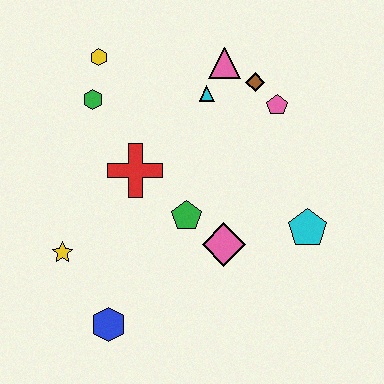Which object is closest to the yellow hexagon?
The green hexagon is closest to the yellow hexagon.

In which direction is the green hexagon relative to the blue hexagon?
The green hexagon is above the blue hexagon.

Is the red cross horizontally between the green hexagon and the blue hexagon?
No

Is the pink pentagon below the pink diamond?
No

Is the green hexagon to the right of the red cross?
No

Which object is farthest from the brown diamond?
The blue hexagon is farthest from the brown diamond.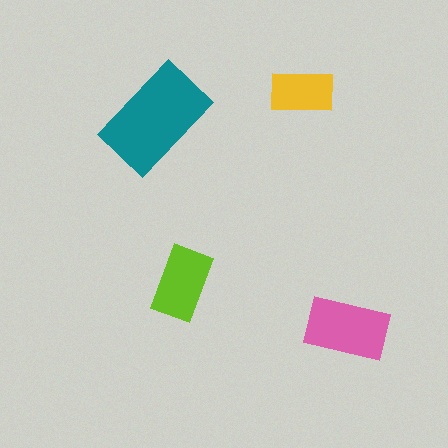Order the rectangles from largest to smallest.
the teal one, the pink one, the lime one, the yellow one.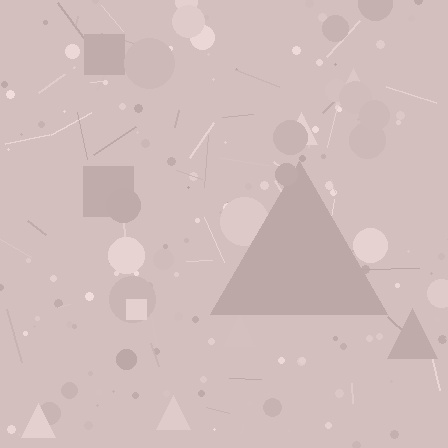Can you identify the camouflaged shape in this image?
The camouflaged shape is a triangle.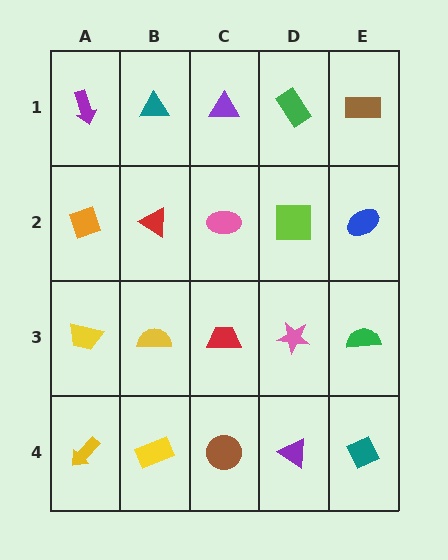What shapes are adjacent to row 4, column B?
A yellow semicircle (row 3, column B), a yellow arrow (row 4, column A), a brown circle (row 4, column C).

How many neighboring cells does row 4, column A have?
2.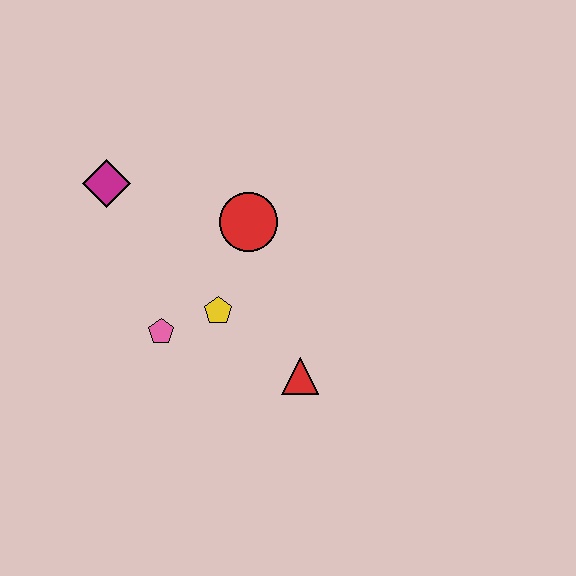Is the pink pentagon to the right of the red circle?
No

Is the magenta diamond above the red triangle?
Yes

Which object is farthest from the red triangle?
The magenta diamond is farthest from the red triangle.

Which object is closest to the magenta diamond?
The red circle is closest to the magenta diamond.